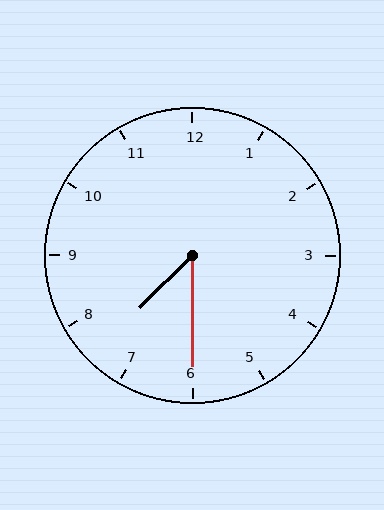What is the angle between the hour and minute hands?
Approximately 45 degrees.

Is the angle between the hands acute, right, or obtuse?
It is acute.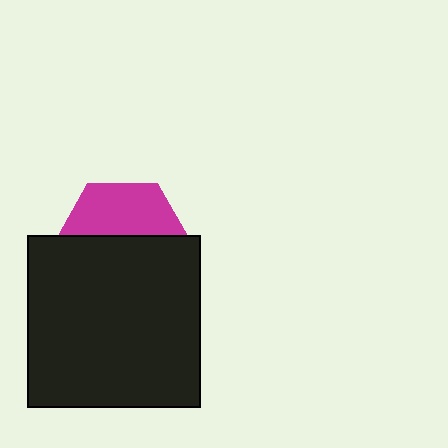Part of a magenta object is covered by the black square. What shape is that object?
It is a hexagon.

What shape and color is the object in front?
The object in front is a black square.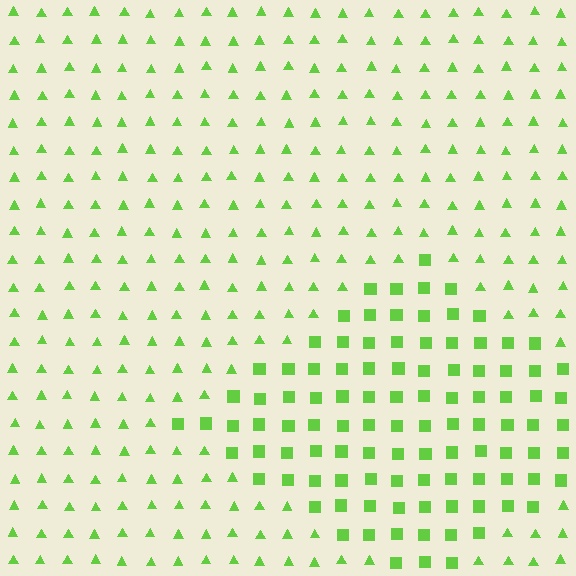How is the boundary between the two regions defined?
The boundary is defined by a change in element shape: squares inside vs. triangles outside. All elements share the same color and spacing.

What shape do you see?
I see a diamond.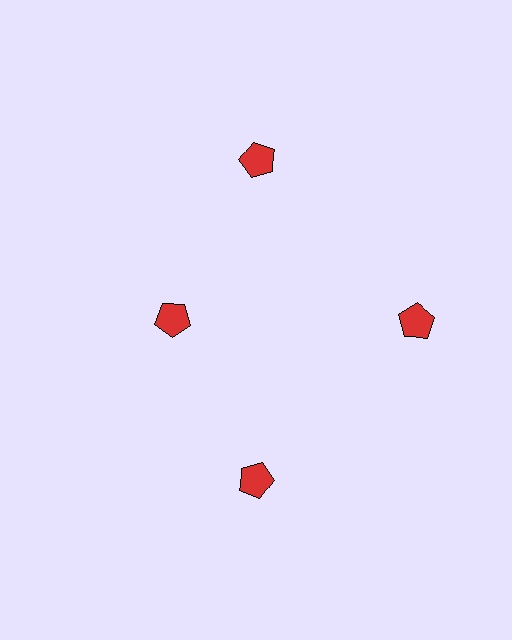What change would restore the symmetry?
The symmetry would be restored by moving it outward, back onto the ring so that all 4 pentagons sit at equal angles and equal distance from the center.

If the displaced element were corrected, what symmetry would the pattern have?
It would have 4-fold rotational symmetry — the pattern would map onto itself every 90 degrees.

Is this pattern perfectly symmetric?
No. The 4 red pentagons are arranged in a ring, but one element near the 9 o'clock position is pulled inward toward the center, breaking the 4-fold rotational symmetry.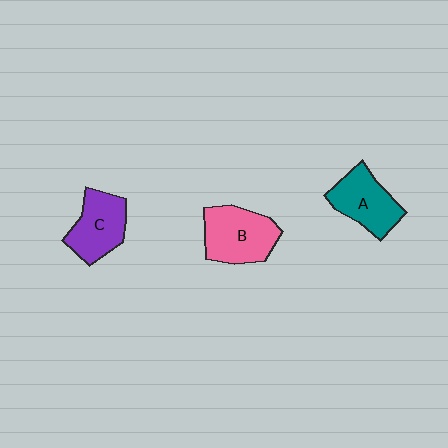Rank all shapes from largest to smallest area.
From largest to smallest: B (pink), A (teal), C (purple).